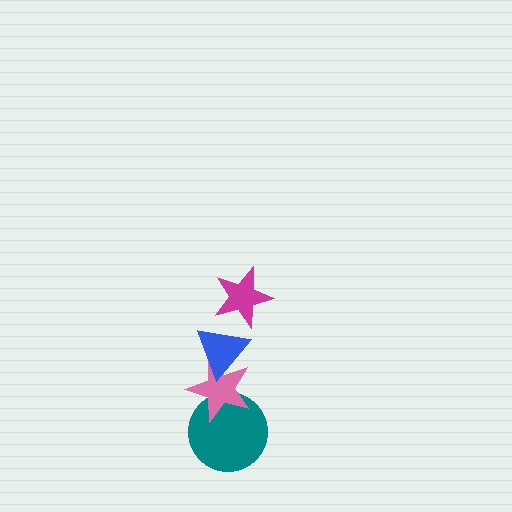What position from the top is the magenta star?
The magenta star is 1st from the top.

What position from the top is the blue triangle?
The blue triangle is 2nd from the top.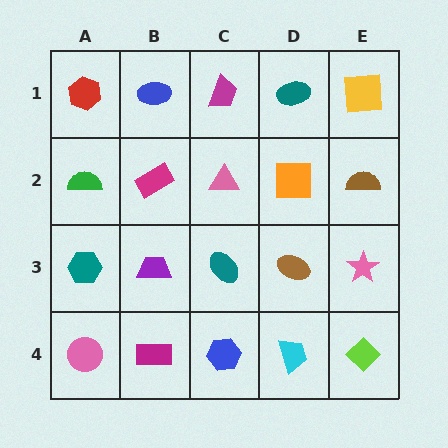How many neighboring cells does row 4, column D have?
3.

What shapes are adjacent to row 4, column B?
A purple trapezoid (row 3, column B), a pink circle (row 4, column A), a blue hexagon (row 4, column C).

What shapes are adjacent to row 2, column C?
A magenta trapezoid (row 1, column C), a teal ellipse (row 3, column C), a magenta rectangle (row 2, column B), an orange square (row 2, column D).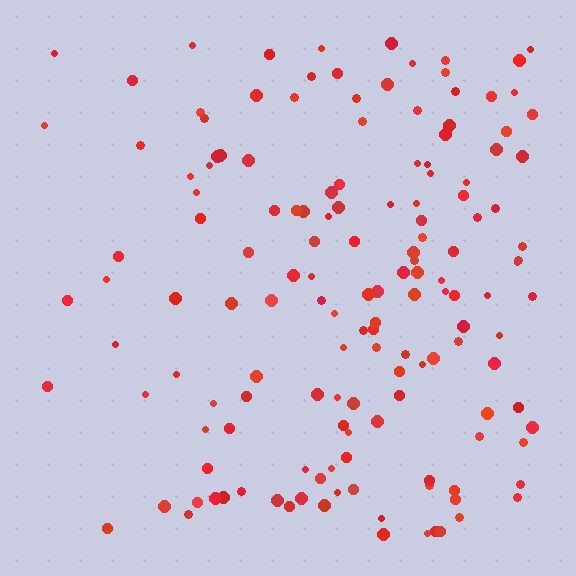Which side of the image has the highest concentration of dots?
The right.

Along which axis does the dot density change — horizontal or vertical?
Horizontal.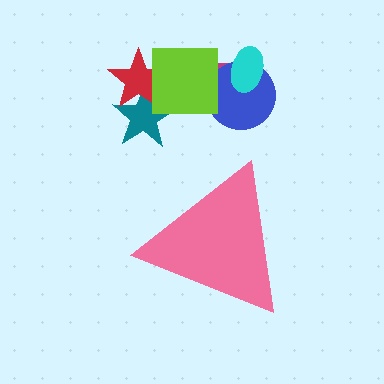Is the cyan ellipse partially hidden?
No, the cyan ellipse is fully visible.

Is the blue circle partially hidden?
No, the blue circle is fully visible.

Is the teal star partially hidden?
No, the teal star is fully visible.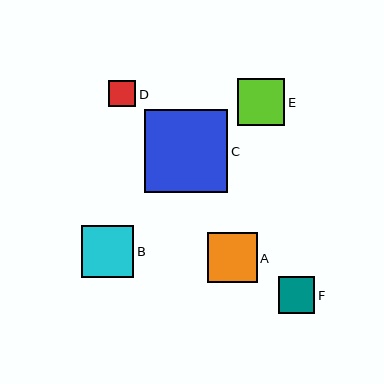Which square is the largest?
Square C is the largest with a size of approximately 83 pixels.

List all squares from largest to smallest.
From largest to smallest: C, B, A, E, F, D.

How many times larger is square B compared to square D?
Square B is approximately 2.0 times the size of square D.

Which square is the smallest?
Square D is the smallest with a size of approximately 27 pixels.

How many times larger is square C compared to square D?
Square C is approximately 3.1 times the size of square D.